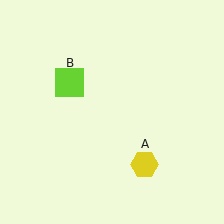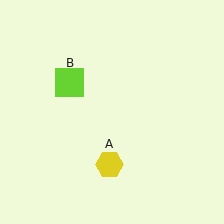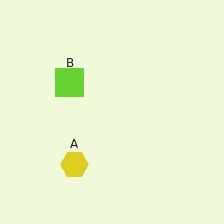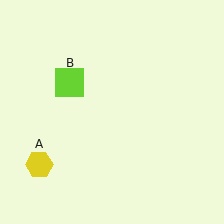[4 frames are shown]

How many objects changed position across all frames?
1 object changed position: yellow hexagon (object A).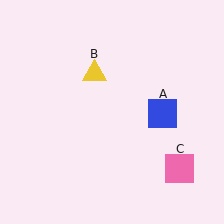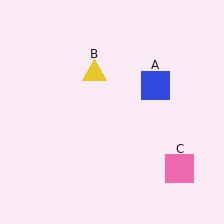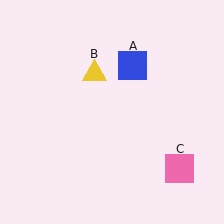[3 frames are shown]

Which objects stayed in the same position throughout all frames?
Yellow triangle (object B) and pink square (object C) remained stationary.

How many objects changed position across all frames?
1 object changed position: blue square (object A).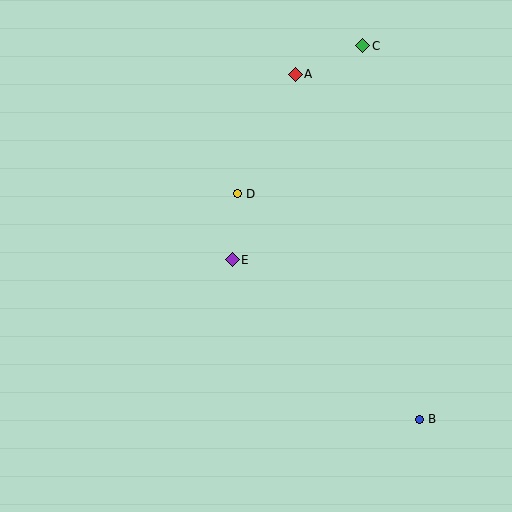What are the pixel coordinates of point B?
Point B is at (419, 419).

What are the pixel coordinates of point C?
Point C is at (363, 46).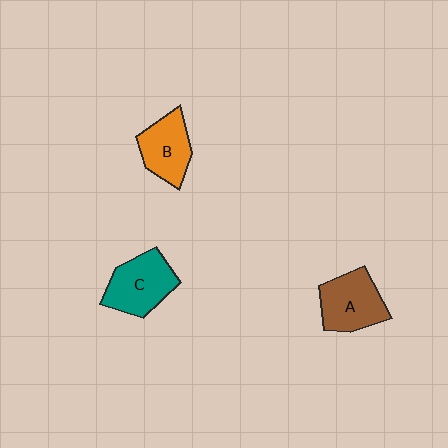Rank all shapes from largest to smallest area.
From largest to smallest: C (teal), A (brown), B (orange).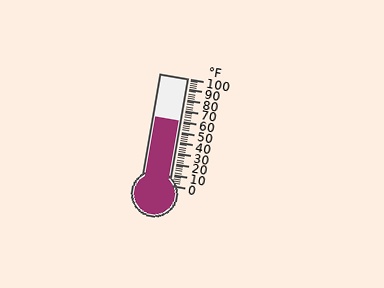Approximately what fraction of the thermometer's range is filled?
The thermometer is filled to approximately 60% of its range.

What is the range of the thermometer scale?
The thermometer scale ranges from 0°F to 100°F.